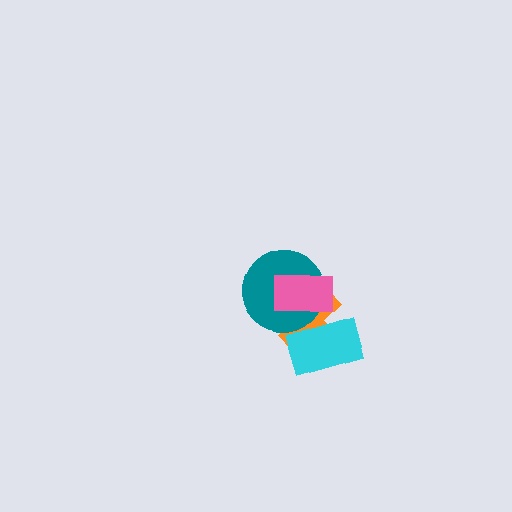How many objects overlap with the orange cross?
3 objects overlap with the orange cross.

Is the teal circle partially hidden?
Yes, it is partially covered by another shape.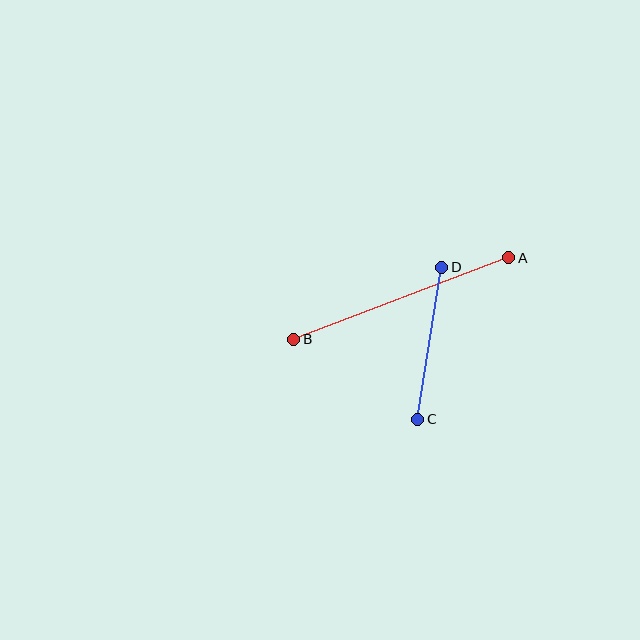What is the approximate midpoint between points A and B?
The midpoint is at approximately (401, 298) pixels.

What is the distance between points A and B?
The distance is approximately 230 pixels.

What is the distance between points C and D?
The distance is approximately 154 pixels.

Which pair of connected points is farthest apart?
Points A and B are farthest apart.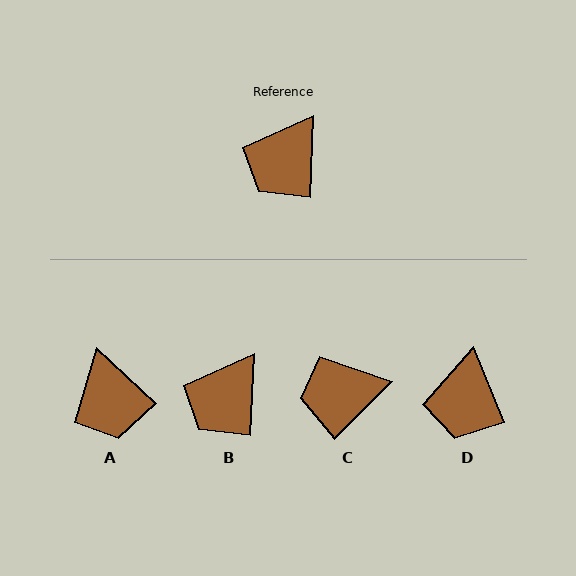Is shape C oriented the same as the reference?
No, it is off by about 43 degrees.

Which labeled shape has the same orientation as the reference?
B.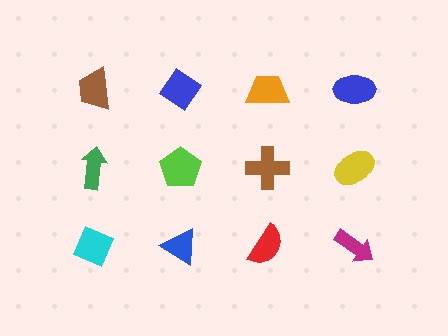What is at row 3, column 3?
A red semicircle.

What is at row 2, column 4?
A yellow ellipse.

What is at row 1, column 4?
A blue ellipse.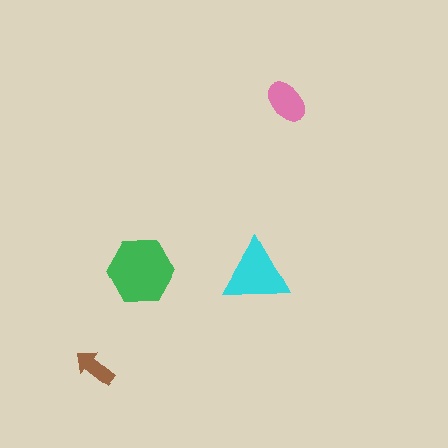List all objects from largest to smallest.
The green hexagon, the cyan triangle, the pink ellipse, the brown arrow.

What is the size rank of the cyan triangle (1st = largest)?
2nd.